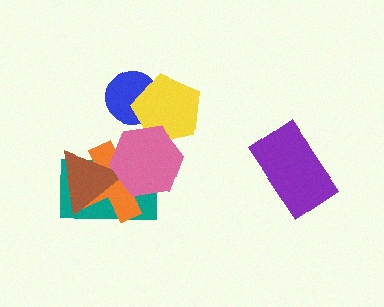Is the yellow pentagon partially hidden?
Yes, it is partially covered by another shape.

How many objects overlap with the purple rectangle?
0 objects overlap with the purple rectangle.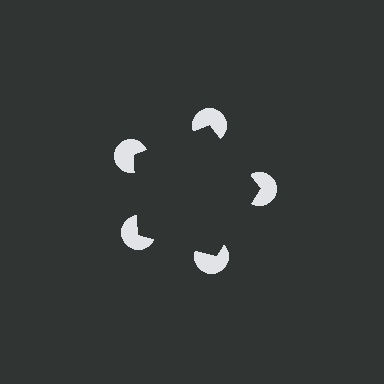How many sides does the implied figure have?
5 sides.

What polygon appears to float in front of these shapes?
An illusory pentagon — its edges are inferred from the aligned wedge cuts in the pac-man discs, not physically drawn.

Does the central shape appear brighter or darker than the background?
It typically appears slightly darker than the background, even though no actual brightness change is drawn.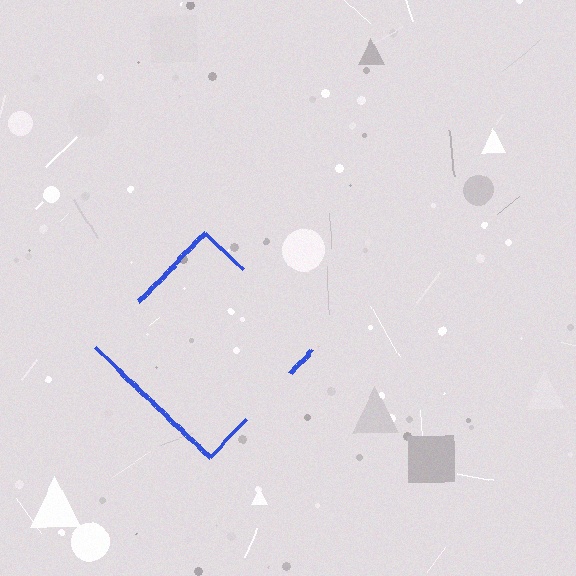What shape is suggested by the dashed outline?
The dashed outline suggests a diamond.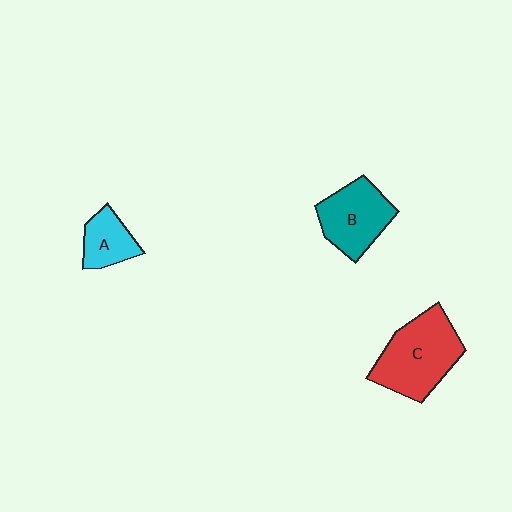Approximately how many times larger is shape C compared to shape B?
Approximately 1.3 times.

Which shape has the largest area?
Shape C (red).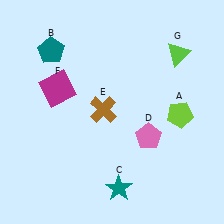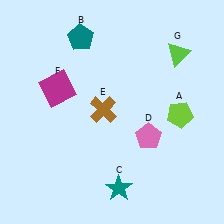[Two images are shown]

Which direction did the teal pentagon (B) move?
The teal pentagon (B) moved right.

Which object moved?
The teal pentagon (B) moved right.